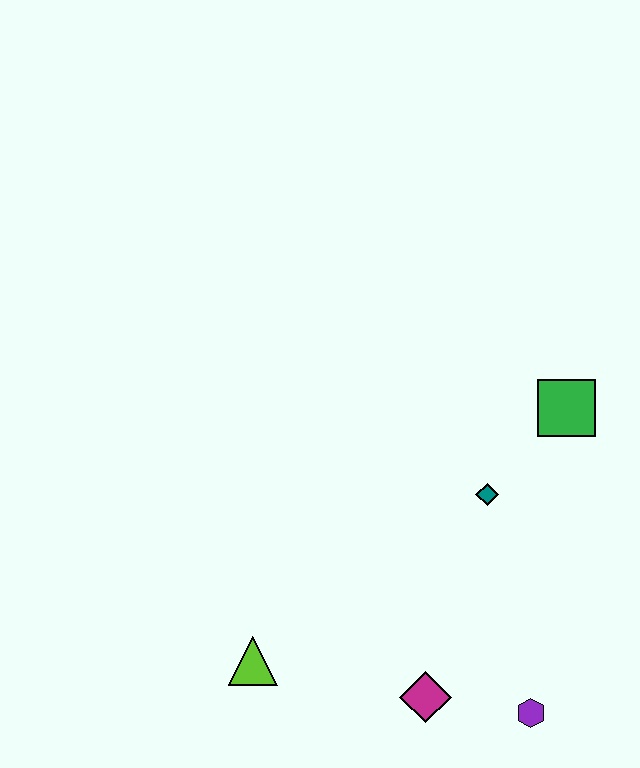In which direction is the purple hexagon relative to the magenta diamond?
The purple hexagon is to the right of the magenta diamond.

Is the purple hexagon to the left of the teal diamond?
No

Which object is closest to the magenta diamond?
The purple hexagon is closest to the magenta diamond.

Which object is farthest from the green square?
The lime triangle is farthest from the green square.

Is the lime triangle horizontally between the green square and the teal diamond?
No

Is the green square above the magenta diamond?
Yes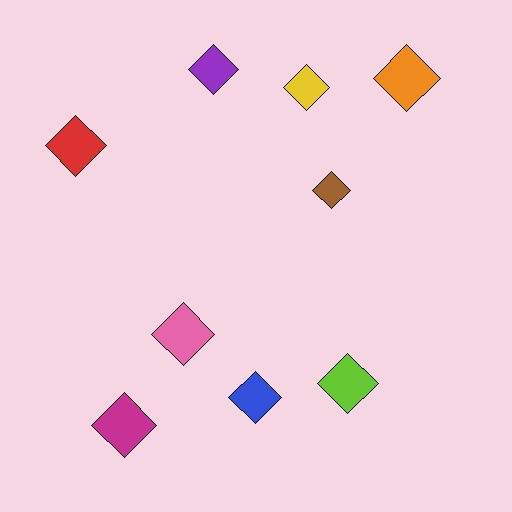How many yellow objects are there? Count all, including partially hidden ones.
There is 1 yellow object.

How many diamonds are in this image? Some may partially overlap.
There are 9 diamonds.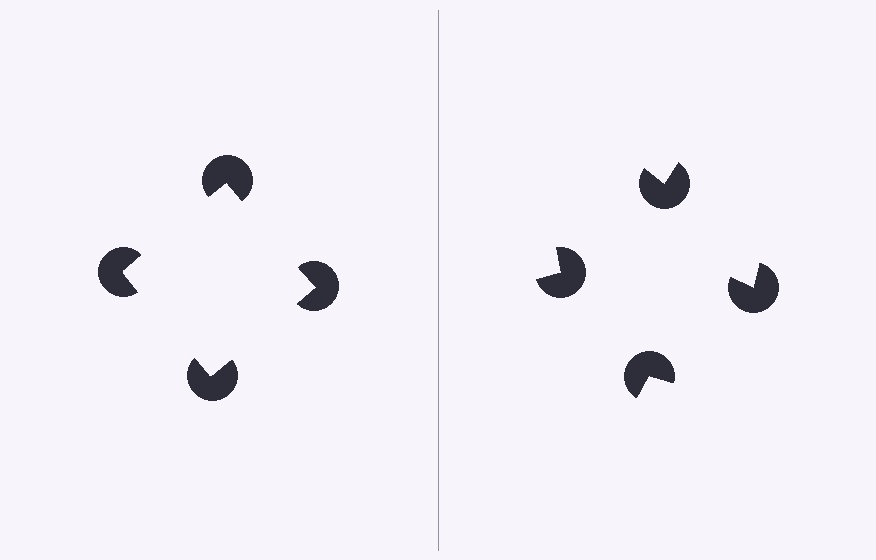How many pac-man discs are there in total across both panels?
8 — 4 on each side.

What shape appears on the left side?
An illusory square.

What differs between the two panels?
The pac-man discs are positioned identically on both sides; only the wedge orientations differ. On the left they align to a square; on the right they are misaligned.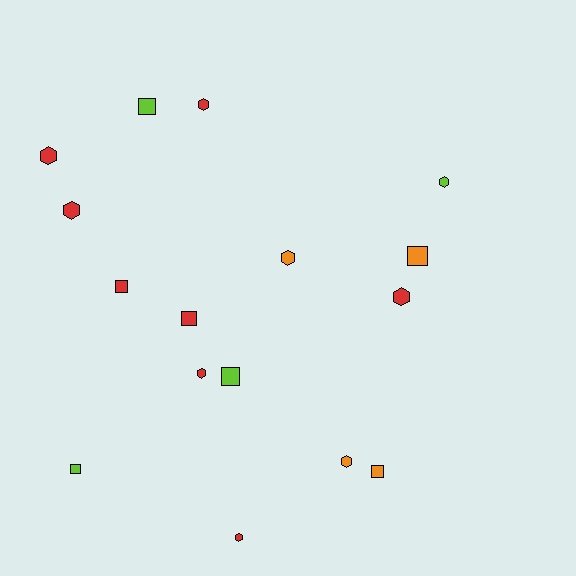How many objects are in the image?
There are 16 objects.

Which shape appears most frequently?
Hexagon, with 9 objects.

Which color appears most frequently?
Red, with 8 objects.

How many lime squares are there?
There are 3 lime squares.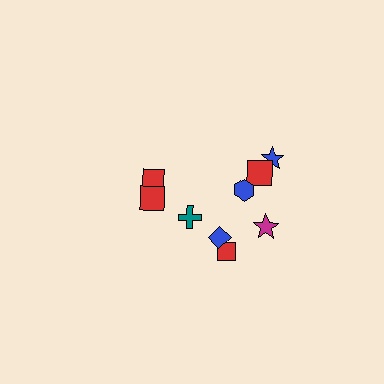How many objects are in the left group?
There are 3 objects.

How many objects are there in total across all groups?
There are 9 objects.